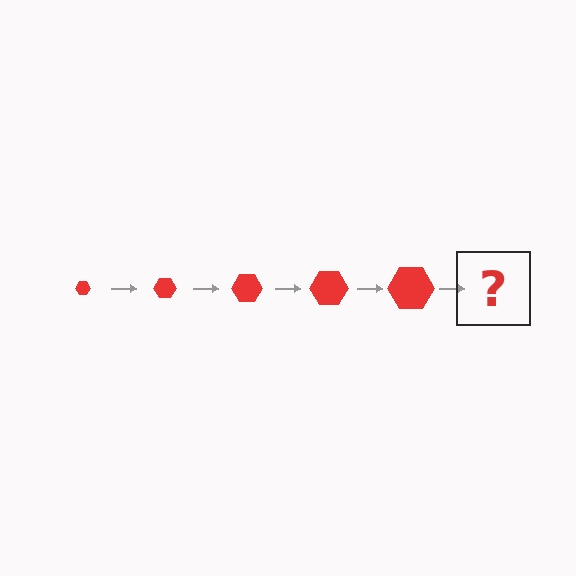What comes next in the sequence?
The next element should be a red hexagon, larger than the previous one.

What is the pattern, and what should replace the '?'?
The pattern is that the hexagon gets progressively larger each step. The '?' should be a red hexagon, larger than the previous one.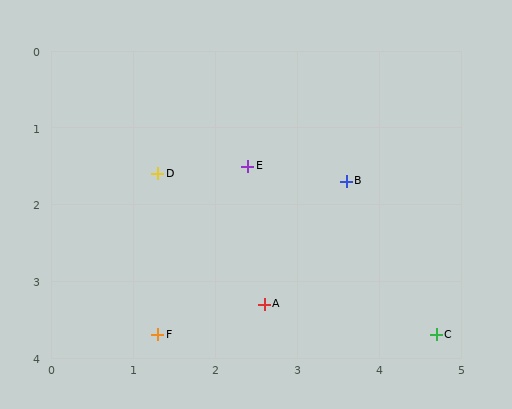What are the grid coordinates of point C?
Point C is at approximately (4.7, 3.7).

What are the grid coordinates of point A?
Point A is at approximately (2.6, 3.3).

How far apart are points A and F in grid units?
Points A and F are about 1.4 grid units apart.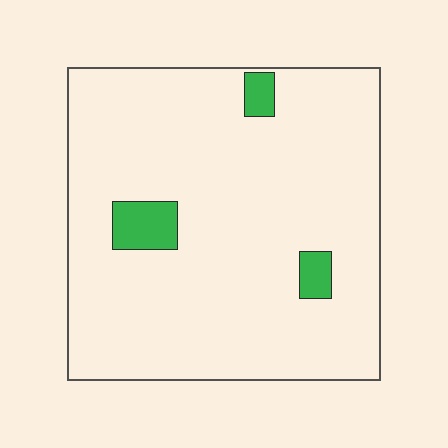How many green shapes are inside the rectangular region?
3.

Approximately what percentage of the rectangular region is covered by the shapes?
Approximately 5%.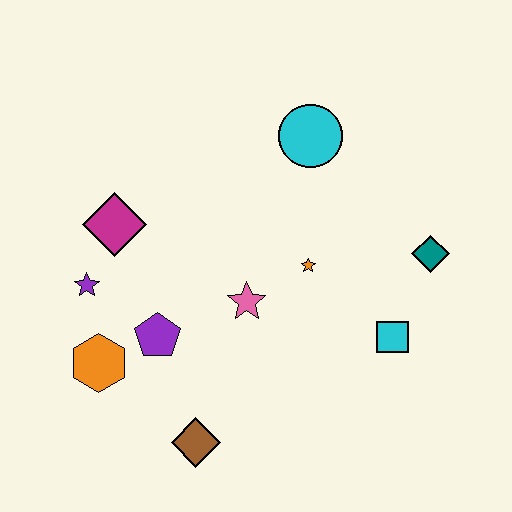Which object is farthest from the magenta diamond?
The teal diamond is farthest from the magenta diamond.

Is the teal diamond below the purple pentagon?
No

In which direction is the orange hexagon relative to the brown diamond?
The orange hexagon is to the left of the brown diamond.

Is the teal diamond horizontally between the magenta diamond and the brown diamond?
No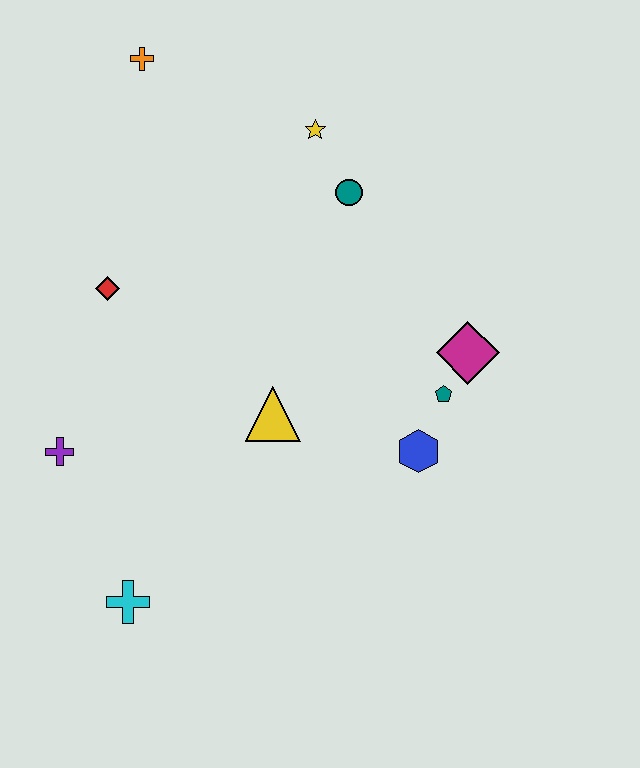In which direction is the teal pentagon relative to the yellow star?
The teal pentagon is below the yellow star.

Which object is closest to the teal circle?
The yellow star is closest to the teal circle.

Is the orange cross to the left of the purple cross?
No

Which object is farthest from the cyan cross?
The orange cross is farthest from the cyan cross.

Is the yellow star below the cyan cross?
No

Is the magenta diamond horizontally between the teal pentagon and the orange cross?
No